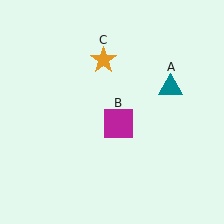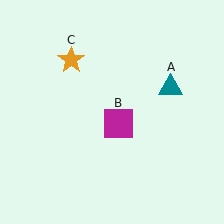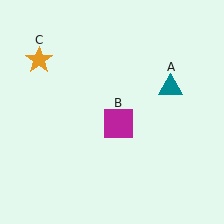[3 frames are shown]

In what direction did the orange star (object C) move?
The orange star (object C) moved left.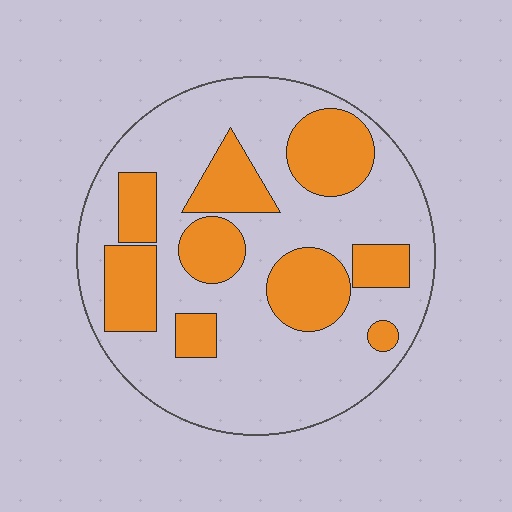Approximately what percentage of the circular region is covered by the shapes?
Approximately 30%.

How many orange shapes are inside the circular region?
9.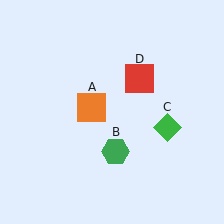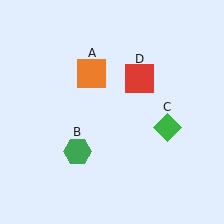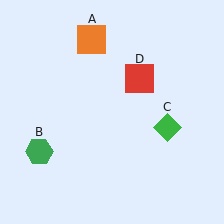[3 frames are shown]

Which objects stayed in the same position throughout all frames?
Green diamond (object C) and red square (object D) remained stationary.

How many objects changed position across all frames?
2 objects changed position: orange square (object A), green hexagon (object B).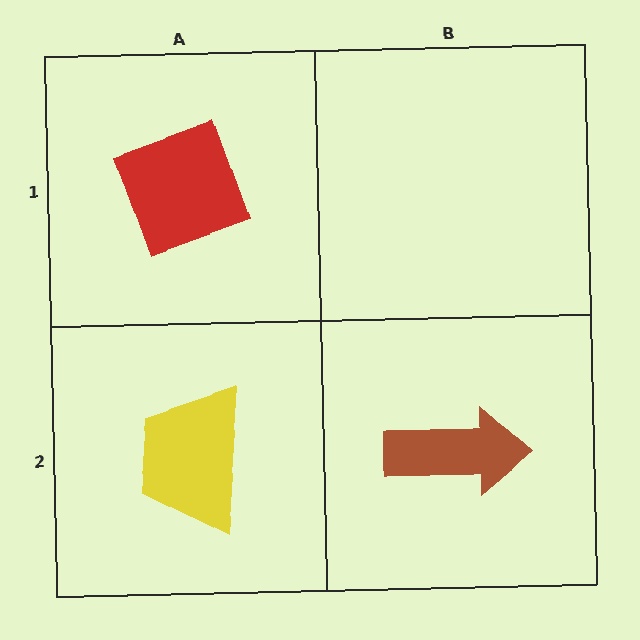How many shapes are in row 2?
2 shapes.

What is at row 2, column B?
A brown arrow.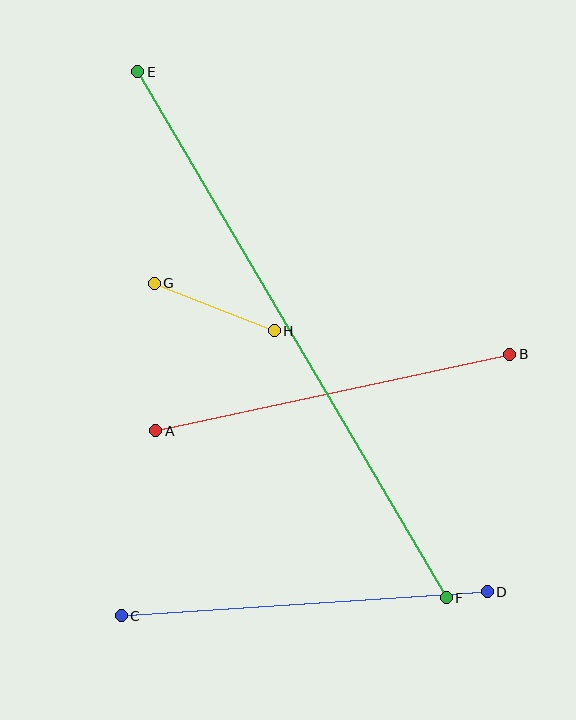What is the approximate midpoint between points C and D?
The midpoint is at approximately (304, 604) pixels.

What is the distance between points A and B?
The distance is approximately 362 pixels.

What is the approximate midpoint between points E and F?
The midpoint is at approximately (292, 335) pixels.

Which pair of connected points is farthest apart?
Points E and F are farthest apart.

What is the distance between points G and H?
The distance is approximately 129 pixels.